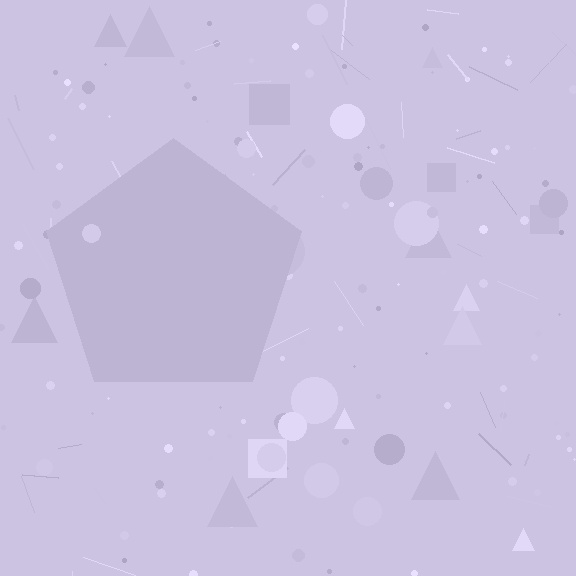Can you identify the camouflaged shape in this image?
The camouflaged shape is a pentagon.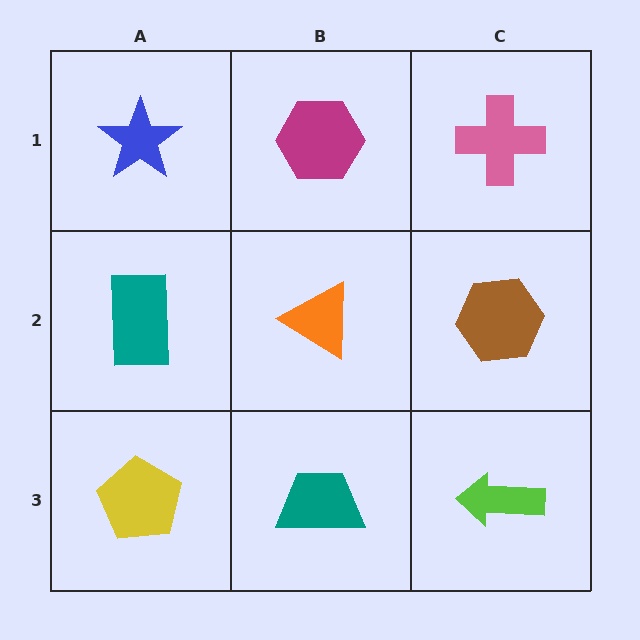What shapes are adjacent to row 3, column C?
A brown hexagon (row 2, column C), a teal trapezoid (row 3, column B).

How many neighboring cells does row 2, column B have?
4.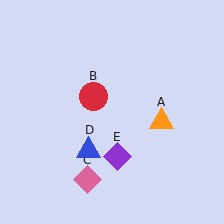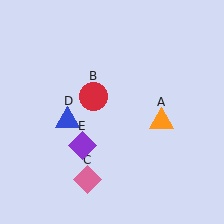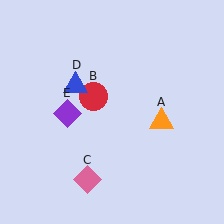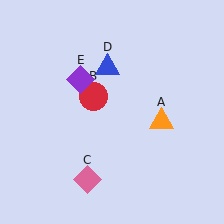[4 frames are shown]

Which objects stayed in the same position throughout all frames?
Orange triangle (object A) and red circle (object B) and pink diamond (object C) remained stationary.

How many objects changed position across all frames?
2 objects changed position: blue triangle (object D), purple diamond (object E).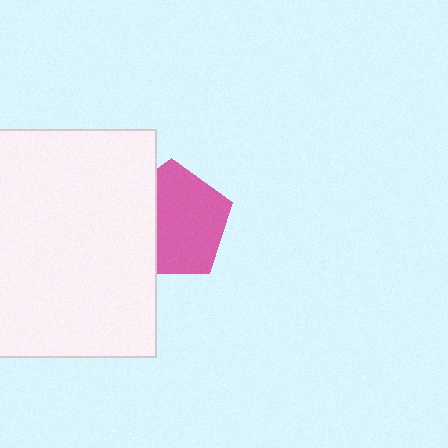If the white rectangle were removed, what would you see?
You would see the complete pink pentagon.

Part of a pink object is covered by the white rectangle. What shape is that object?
It is a pentagon.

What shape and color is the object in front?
The object in front is a white rectangle.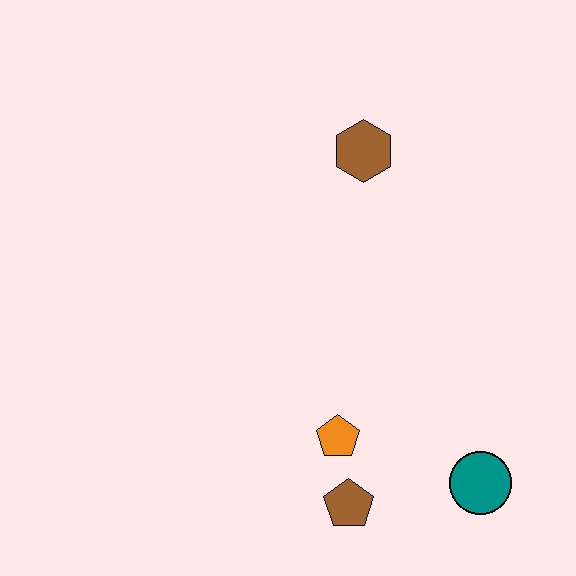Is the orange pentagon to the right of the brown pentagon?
No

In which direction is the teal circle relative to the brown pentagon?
The teal circle is to the right of the brown pentagon.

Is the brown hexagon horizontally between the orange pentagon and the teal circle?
Yes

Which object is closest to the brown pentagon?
The orange pentagon is closest to the brown pentagon.